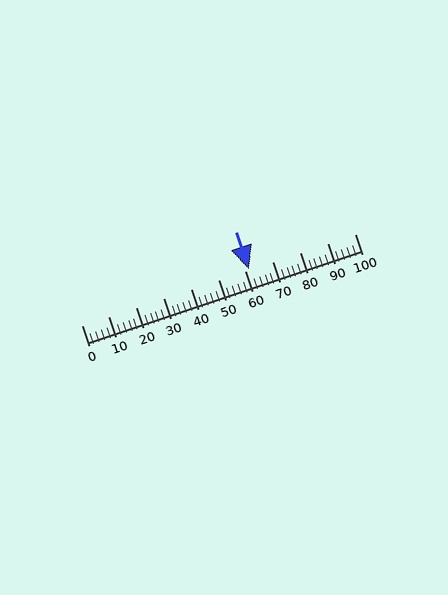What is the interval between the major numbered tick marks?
The major tick marks are spaced 10 units apart.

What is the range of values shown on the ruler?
The ruler shows values from 0 to 100.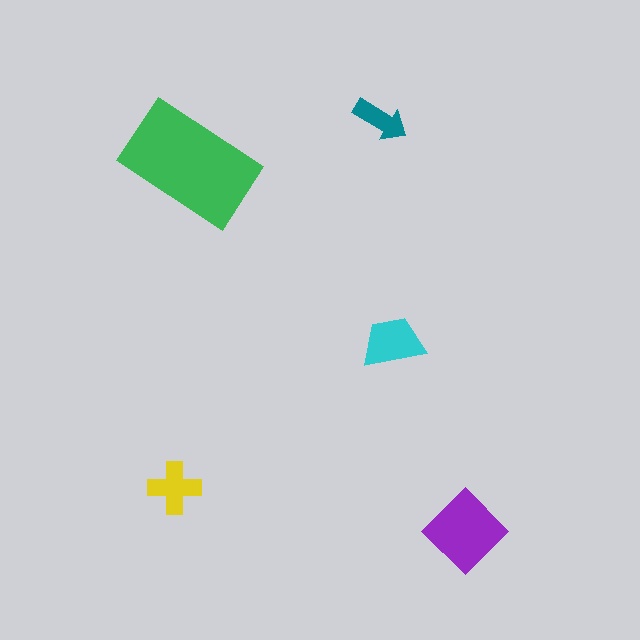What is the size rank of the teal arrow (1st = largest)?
5th.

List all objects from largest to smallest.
The green rectangle, the purple diamond, the cyan trapezoid, the yellow cross, the teal arrow.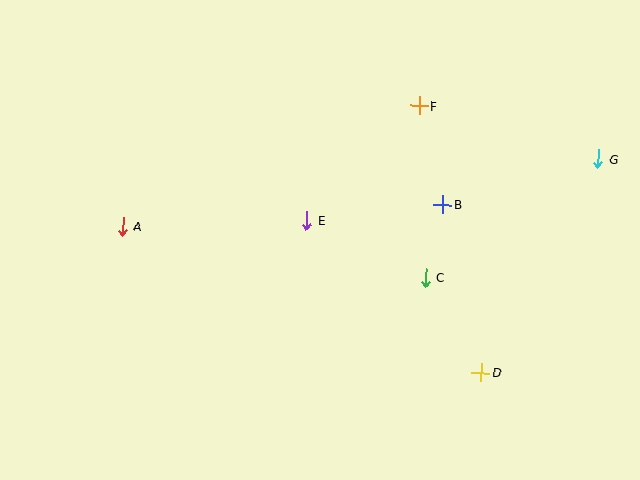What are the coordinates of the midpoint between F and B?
The midpoint between F and B is at (431, 155).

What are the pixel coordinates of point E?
Point E is at (307, 220).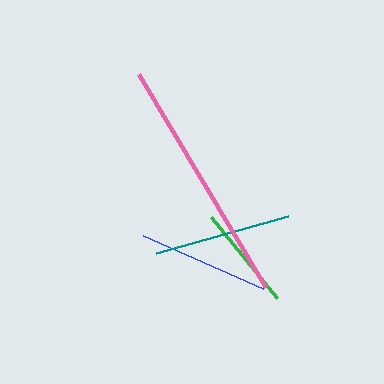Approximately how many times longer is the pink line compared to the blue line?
The pink line is approximately 1.9 times the length of the blue line.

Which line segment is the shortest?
The green line is the shortest at approximately 104 pixels.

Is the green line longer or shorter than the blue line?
The blue line is longer than the green line.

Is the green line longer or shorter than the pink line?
The pink line is longer than the green line.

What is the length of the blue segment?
The blue segment is approximately 131 pixels long.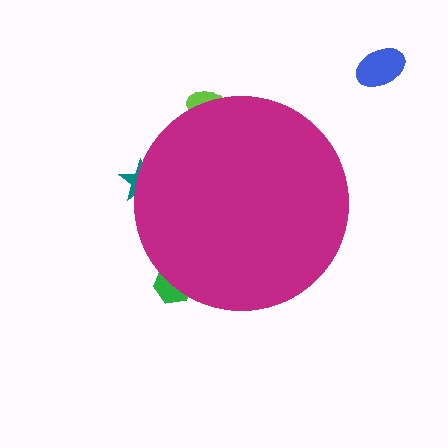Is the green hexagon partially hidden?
Yes, the green hexagon is partially hidden behind the magenta circle.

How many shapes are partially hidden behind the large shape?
3 shapes are partially hidden.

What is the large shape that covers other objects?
A magenta circle.